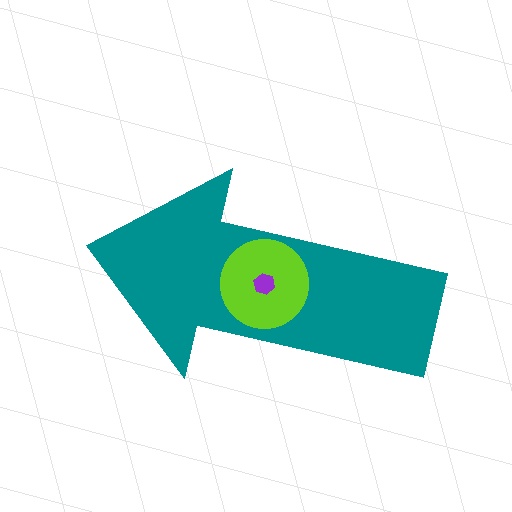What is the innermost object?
The purple hexagon.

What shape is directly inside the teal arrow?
The lime circle.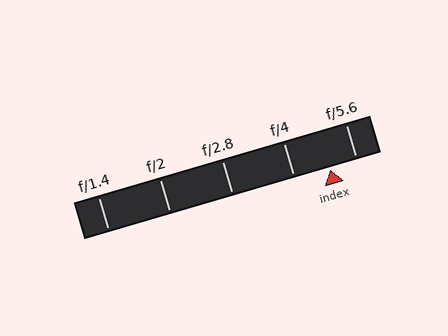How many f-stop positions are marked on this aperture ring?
There are 5 f-stop positions marked.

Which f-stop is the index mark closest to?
The index mark is closest to f/5.6.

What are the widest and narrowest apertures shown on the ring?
The widest aperture shown is f/1.4 and the narrowest is f/5.6.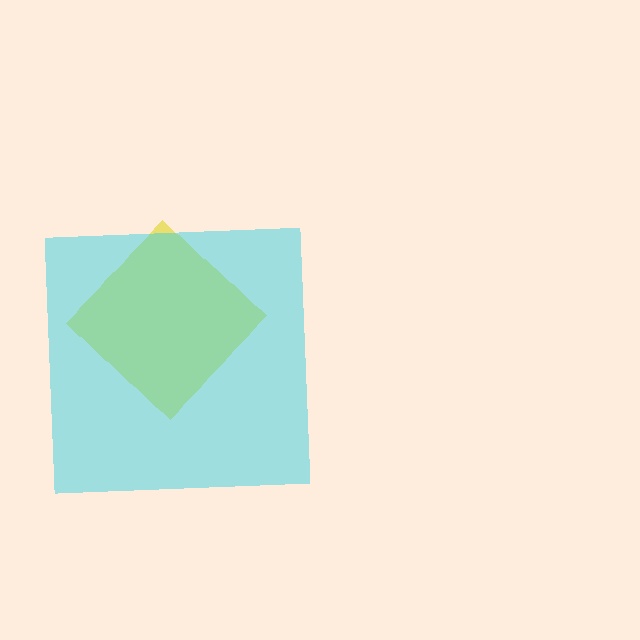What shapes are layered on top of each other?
The layered shapes are: a yellow diamond, a cyan square.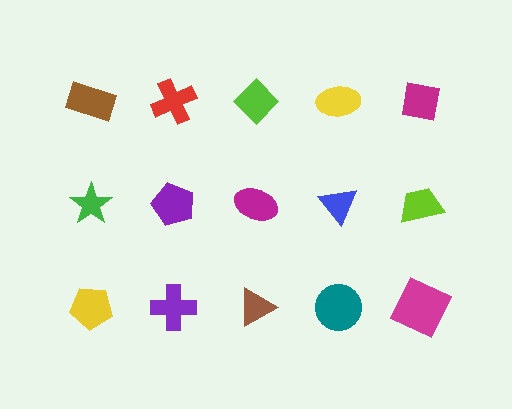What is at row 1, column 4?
A yellow ellipse.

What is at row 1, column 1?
A brown rectangle.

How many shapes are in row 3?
5 shapes.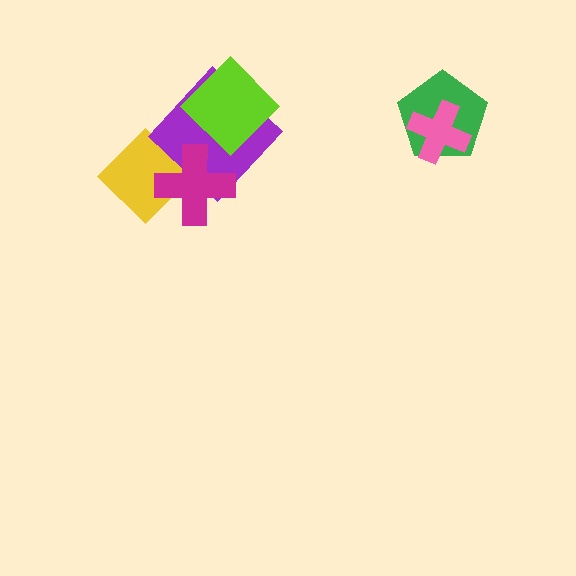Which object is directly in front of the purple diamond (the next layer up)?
The lime diamond is directly in front of the purple diamond.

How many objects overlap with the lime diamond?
1 object overlaps with the lime diamond.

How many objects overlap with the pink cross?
1 object overlaps with the pink cross.